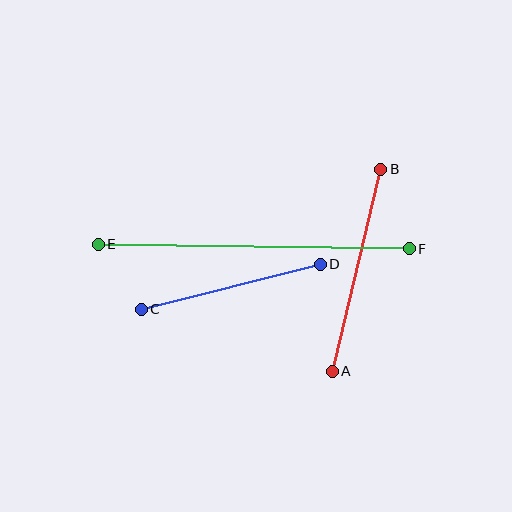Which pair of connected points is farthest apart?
Points E and F are farthest apart.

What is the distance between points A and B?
The distance is approximately 208 pixels.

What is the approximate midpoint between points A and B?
The midpoint is at approximately (357, 270) pixels.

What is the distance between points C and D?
The distance is approximately 185 pixels.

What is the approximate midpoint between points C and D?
The midpoint is at approximately (231, 287) pixels.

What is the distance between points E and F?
The distance is approximately 311 pixels.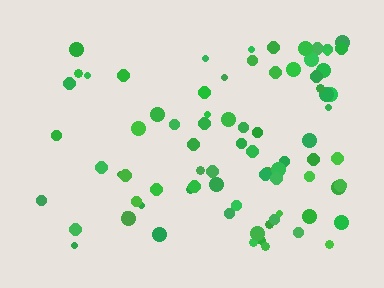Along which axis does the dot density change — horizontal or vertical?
Horizontal.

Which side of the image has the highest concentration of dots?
The right.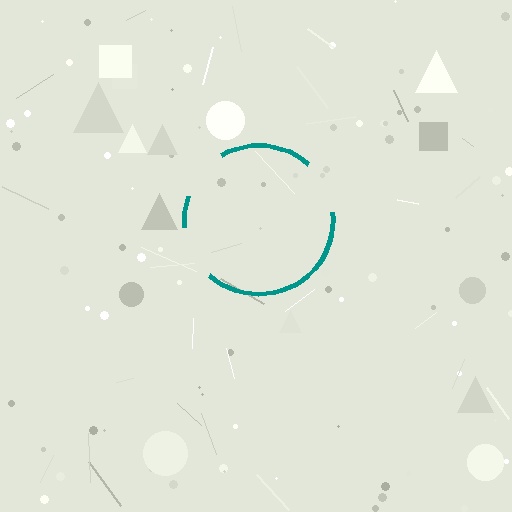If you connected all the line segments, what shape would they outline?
They would outline a circle.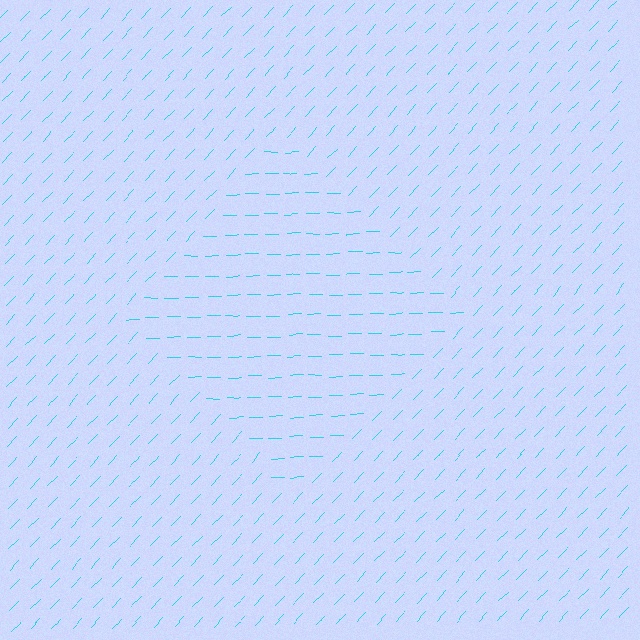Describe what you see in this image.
The image is filled with small cyan line segments. A diamond region in the image has lines oriented differently from the surrounding lines, creating a visible texture boundary.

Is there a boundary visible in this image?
Yes, there is a texture boundary formed by a change in line orientation.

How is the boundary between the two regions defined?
The boundary is defined purely by a change in line orientation (approximately 45 degrees difference). All lines are the same color and thickness.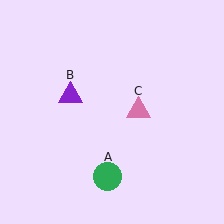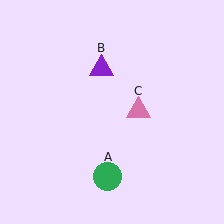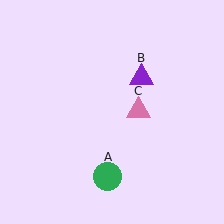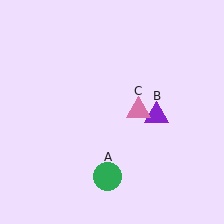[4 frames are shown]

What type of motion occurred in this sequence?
The purple triangle (object B) rotated clockwise around the center of the scene.